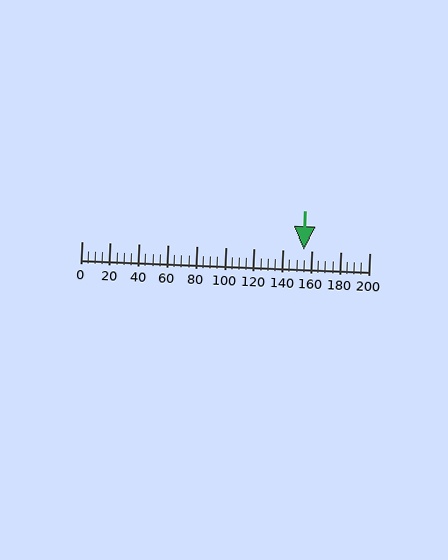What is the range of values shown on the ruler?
The ruler shows values from 0 to 200.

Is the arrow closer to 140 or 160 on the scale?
The arrow is closer to 160.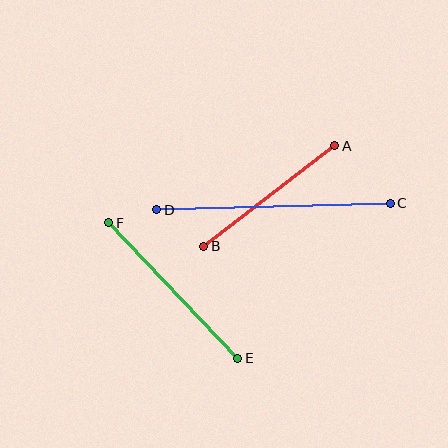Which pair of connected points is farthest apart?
Points C and D are farthest apart.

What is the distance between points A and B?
The distance is approximately 165 pixels.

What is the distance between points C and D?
The distance is approximately 233 pixels.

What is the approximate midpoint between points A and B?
The midpoint is at approximately (269, 196) pixels.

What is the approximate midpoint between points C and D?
The midpoint is at approximately (273, 206) pixels.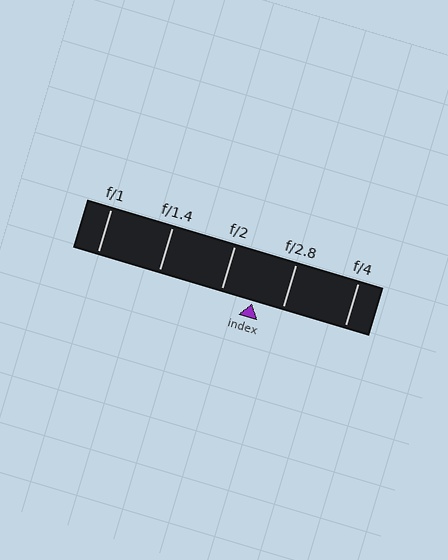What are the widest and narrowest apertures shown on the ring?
The widest aperture shown is f/1 and the narrowest is f/4.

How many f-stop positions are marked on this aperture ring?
There are 5 f-stop positions marked.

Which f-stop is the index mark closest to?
The index mark is closest to f/2.8.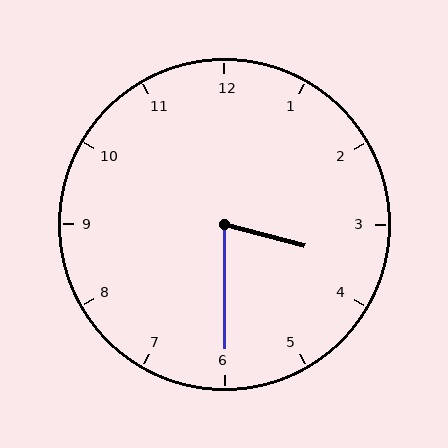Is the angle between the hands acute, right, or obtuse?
It is acute.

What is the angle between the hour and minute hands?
Approximately 75 degrees.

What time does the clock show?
3:30.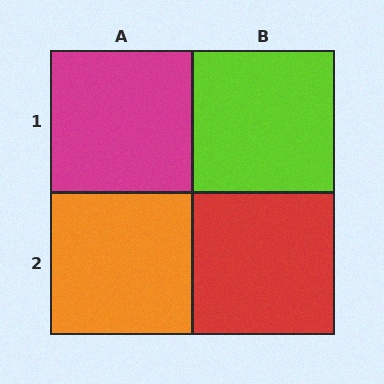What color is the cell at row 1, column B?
Lime.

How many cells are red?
1 cell is red.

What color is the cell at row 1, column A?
Magenta.